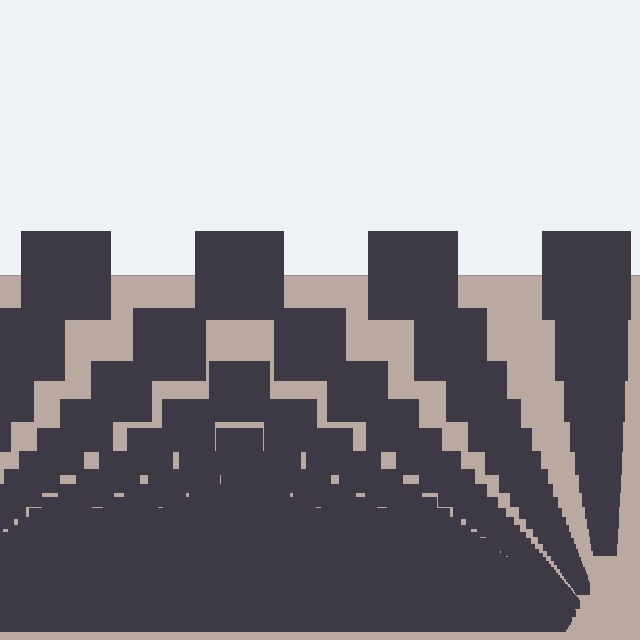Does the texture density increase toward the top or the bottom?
Density increases toward the bottom.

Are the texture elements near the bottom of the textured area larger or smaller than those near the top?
Smaller. The gradient is inverted — elements near the bottom are smaller and denser.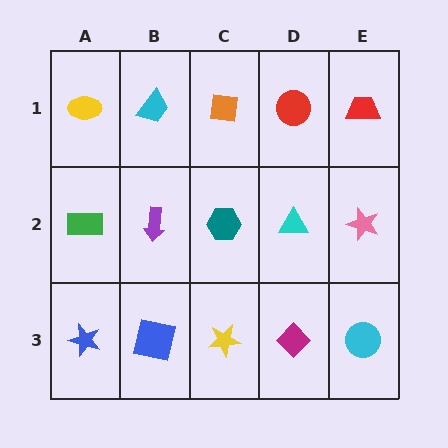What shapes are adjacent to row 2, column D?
A red circle (row 1, column D), a magenta diamond (row 3, column D), a teal hexagon (row 2, column C), a pink star (row 2, column E).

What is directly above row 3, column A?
A green rectangle.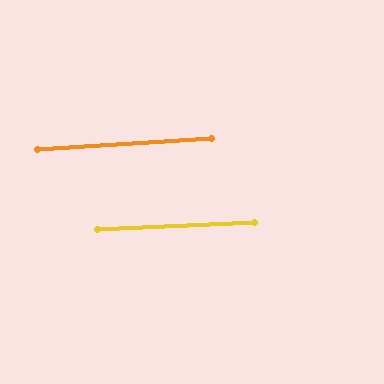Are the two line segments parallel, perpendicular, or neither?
Parallel — their directions differ by only 0.7°.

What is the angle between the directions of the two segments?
Approximately 1 degree.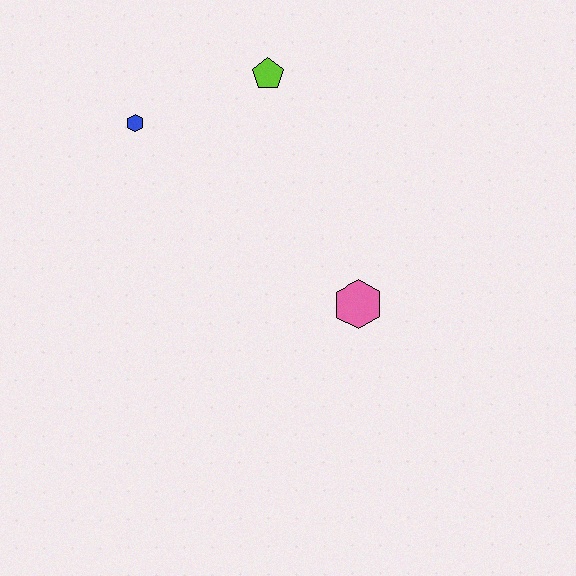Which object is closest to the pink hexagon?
The lime pentagon is closest to the pink hexagon.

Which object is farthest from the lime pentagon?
The pink hexagon is farthest from the lime pentagon.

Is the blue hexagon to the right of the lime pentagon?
No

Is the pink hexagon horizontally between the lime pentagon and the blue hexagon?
No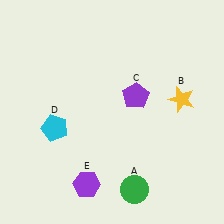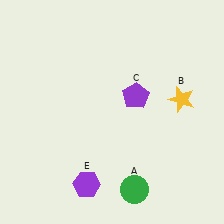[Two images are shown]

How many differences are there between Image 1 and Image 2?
There is 1 difference between the two images.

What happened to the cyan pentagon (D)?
The cyan pentagon (D) was removed in Image 2. It was in the bottom-left area of Image 1.